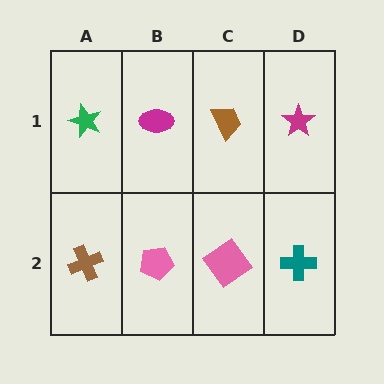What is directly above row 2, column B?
A magenta ellipse.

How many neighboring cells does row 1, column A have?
2.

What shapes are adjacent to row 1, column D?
A teal cross (row 2, column D), a brown trapezoid (row 1, column C).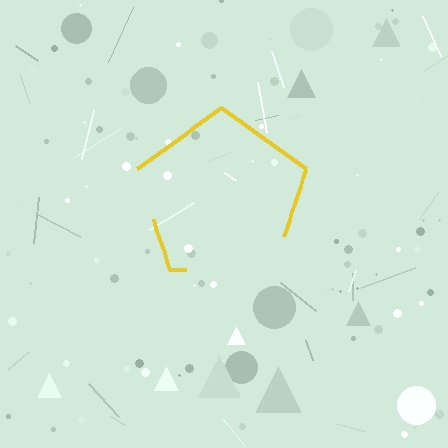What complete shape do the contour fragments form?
The contour fragments form a pentagon.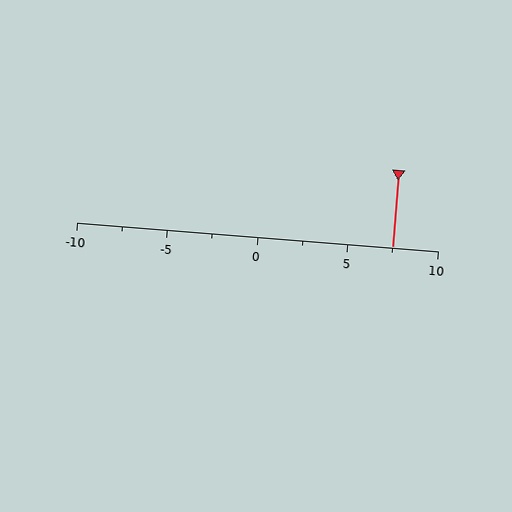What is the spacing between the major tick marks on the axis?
The major ticks are spaced 5 apart.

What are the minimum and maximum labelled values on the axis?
The axis runs from -10 to 10.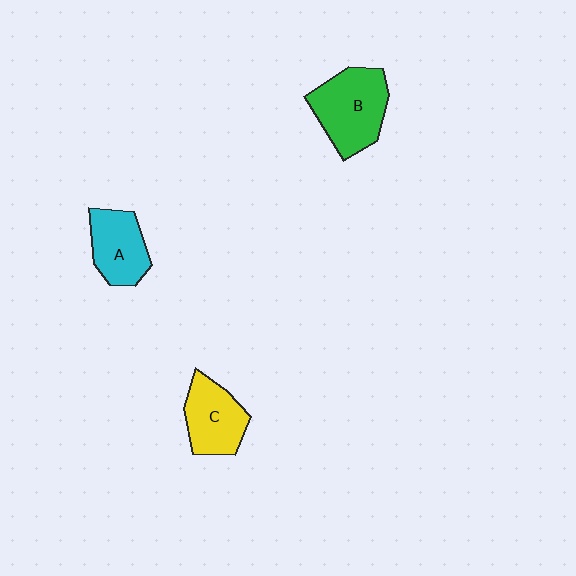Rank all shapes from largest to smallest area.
From largest to smallest: B (green), C (yellow), A (cyan).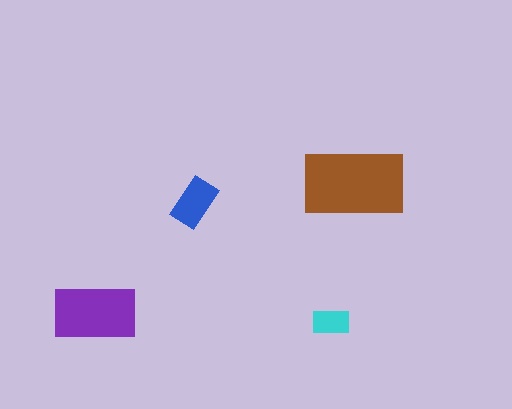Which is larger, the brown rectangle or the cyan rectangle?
The brown one.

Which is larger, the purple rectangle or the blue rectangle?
The purple one.